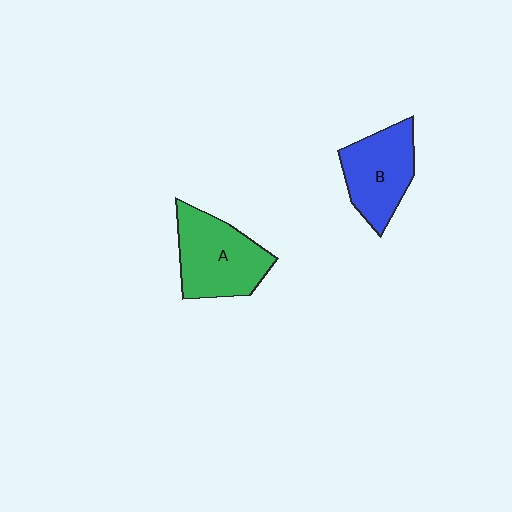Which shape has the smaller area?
Shape B (blue).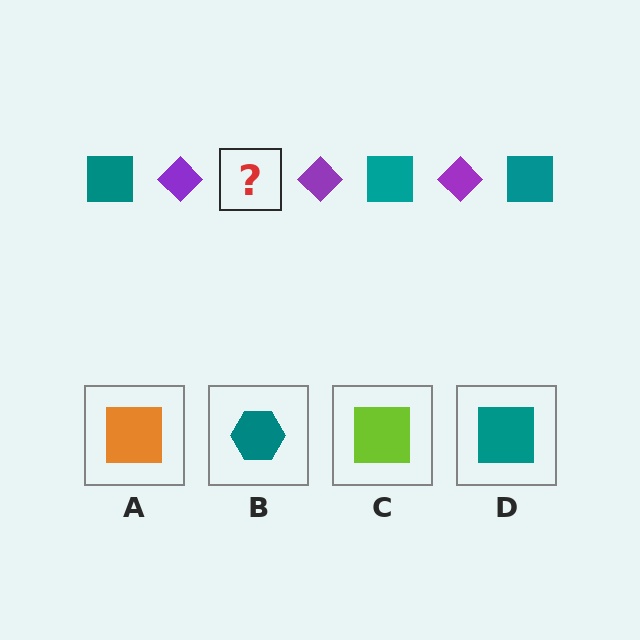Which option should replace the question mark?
Option D.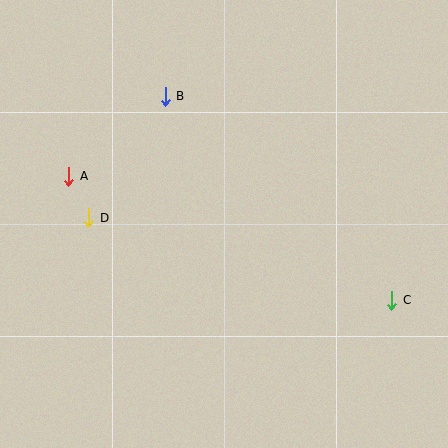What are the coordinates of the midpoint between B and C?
The midpoint between B and C is at (278, 198).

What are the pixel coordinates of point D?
Point D is at (89, 218).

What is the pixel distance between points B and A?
The distance between B and A is 125 pixels.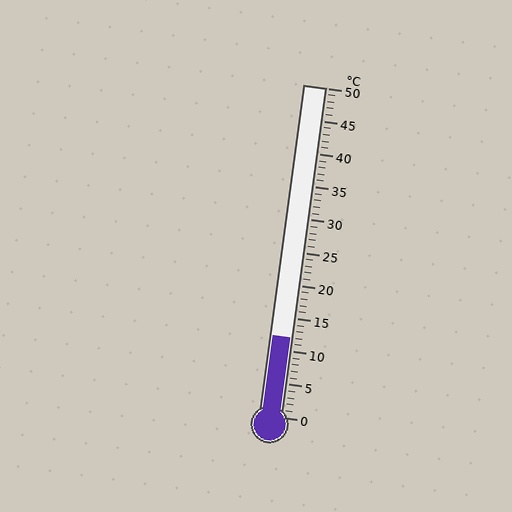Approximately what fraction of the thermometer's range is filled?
The thermometer is filled to approximately 25% of its range.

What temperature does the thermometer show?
The thermometer shows approximately 12°C.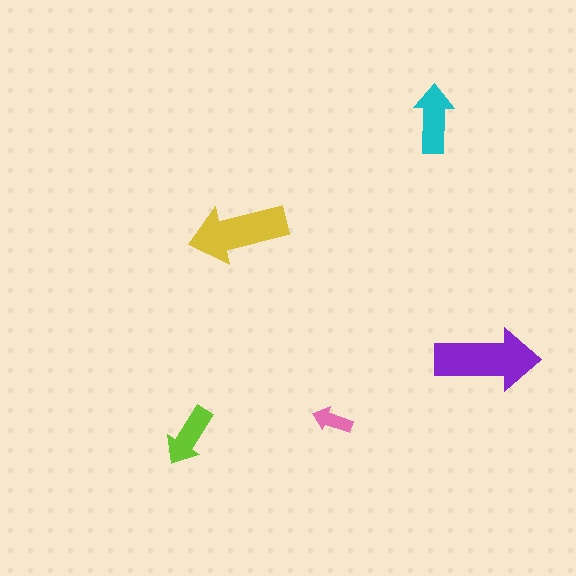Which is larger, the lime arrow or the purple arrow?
The purple one.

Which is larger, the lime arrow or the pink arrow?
The lime one.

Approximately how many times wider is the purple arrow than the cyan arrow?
About 1.5 times wider.